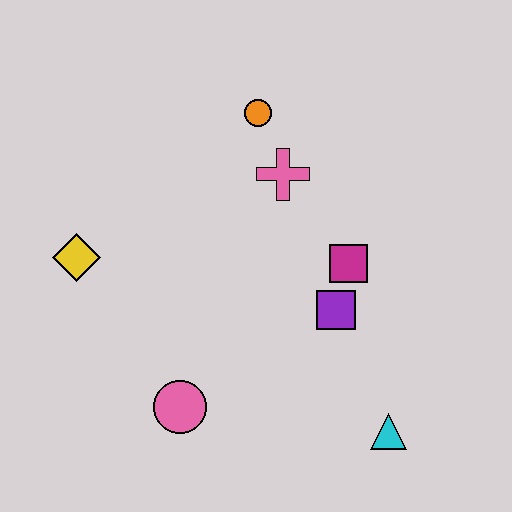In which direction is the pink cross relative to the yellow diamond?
The pink cross is to the right of the yellow diamond.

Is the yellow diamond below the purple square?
No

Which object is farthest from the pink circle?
The orange circle is farthest from the pink circle.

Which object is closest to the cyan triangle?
The purple square is closest to the cyan triangle.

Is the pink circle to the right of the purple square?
No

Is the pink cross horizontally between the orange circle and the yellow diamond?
No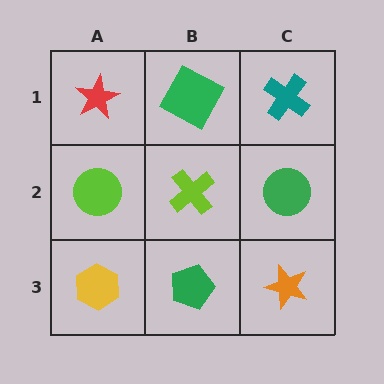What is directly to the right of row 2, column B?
A green circle.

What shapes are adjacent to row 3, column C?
A green circle (row 2, column C), a green pentagon (row 3, column B).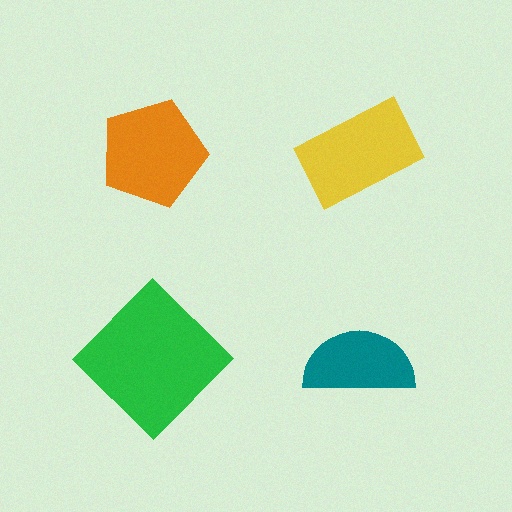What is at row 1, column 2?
A yellow rectangle.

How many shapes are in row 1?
2 shapes.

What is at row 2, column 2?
A teal semicircle.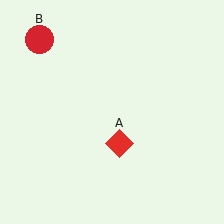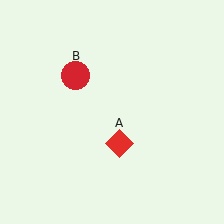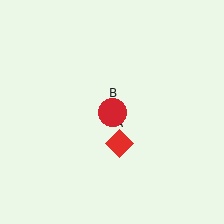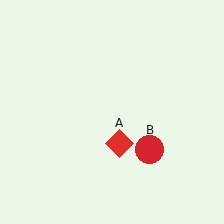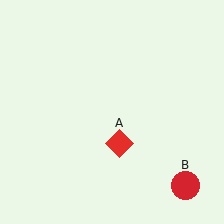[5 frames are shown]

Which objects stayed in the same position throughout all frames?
Red diamond (object A) remained stationary.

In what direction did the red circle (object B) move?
The red circle (object B) moved down and to the right.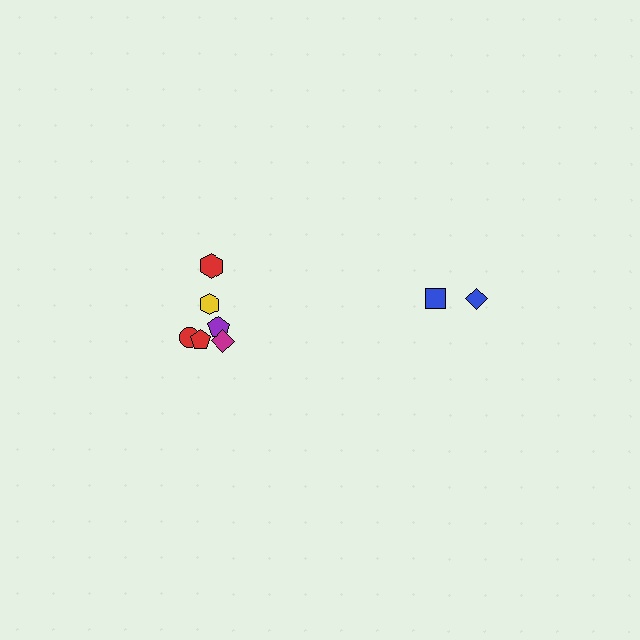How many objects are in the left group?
There are 6 objects.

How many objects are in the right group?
There are 3 objects.